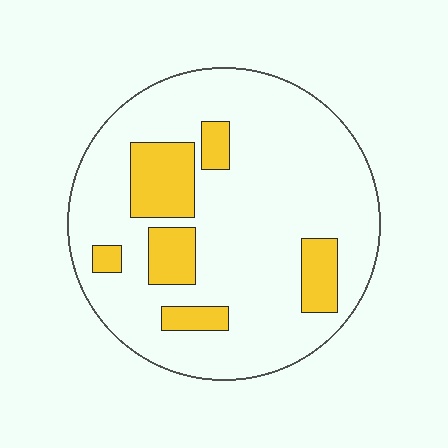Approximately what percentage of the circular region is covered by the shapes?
Approximately 20%.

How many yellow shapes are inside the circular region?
6.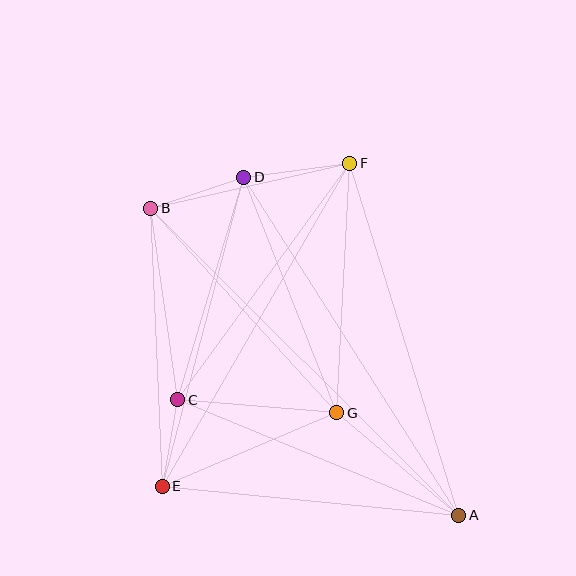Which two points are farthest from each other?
Points A and B are farthest from each other.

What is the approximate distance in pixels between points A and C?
The distance between A and C is approximately 304 pixels.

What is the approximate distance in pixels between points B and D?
The distance between B and D is approximately 98 pixels.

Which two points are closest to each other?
Points C and E are closest to each other.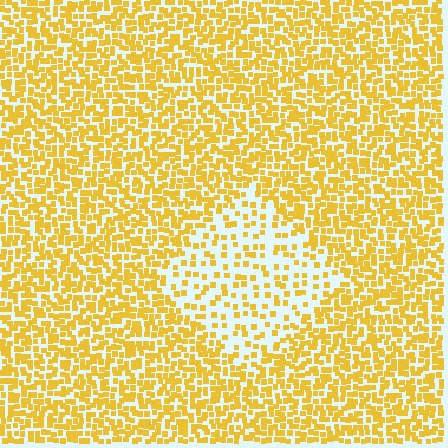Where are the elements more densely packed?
The elements are more densely packed outside the diamond boundary.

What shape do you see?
I see a diamond.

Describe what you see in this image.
The image contains small yellow elements arranged at two different densities. A diamond-shaped region is visible where the elements are less densely packed than the surrounding area.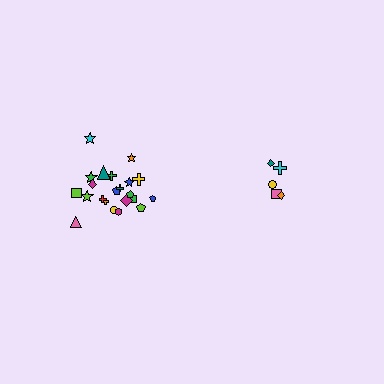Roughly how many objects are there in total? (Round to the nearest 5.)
Roughly 25 objects in total.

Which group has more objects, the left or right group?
The left group.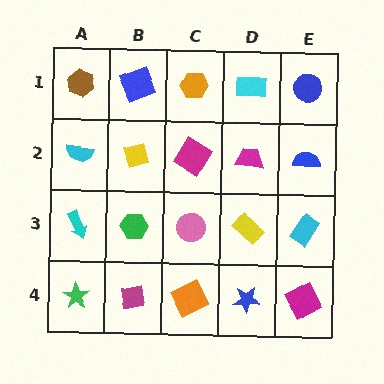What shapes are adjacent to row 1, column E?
A blue semicircle (row 2, column E), a cyan rectangle (row 1, column D).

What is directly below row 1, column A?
A cyan semicircle.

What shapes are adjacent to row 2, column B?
A blue square (row 1, column B), a green hexagon (row 3, column B), a cyan semicircle (row 2, column A), a magenta diamond (row 2, column C).